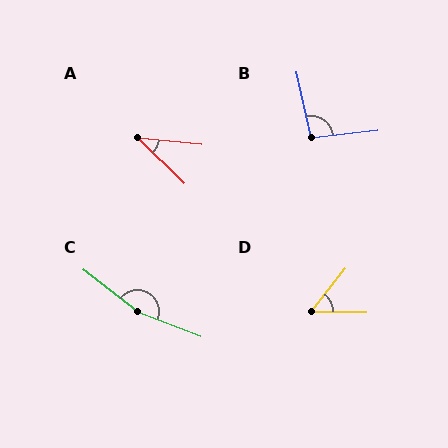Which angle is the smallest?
A, at approximately 38 degrees.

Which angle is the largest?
C, at approximately 163 degrees.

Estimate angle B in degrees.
Approximately 96 degrees.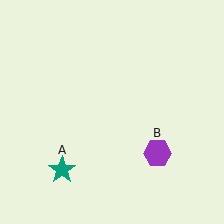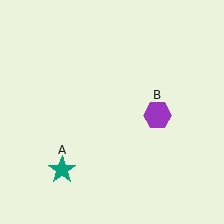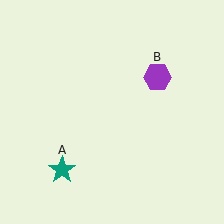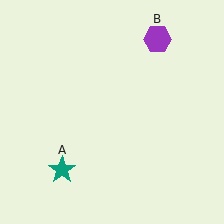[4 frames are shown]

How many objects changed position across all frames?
1 object changed position: purple hexagon (object B).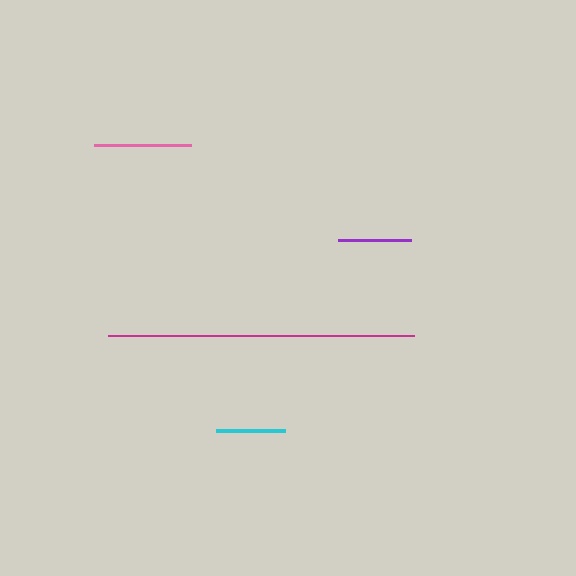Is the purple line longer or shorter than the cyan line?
The purple line is longer than the cyan line.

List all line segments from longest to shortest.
From longest to shortest: magenta, pink, purple, cyan.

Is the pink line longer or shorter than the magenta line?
The magenta line is longer than the pink line.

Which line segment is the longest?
The magenta line is the longest at approximately 306 pixels.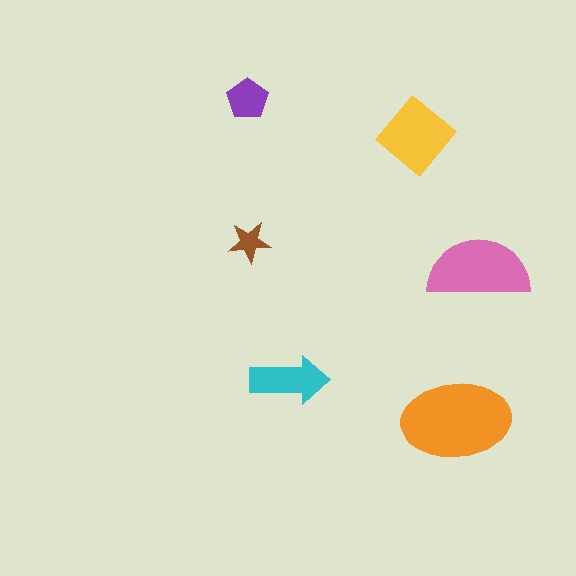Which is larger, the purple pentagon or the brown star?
The purple pentagon.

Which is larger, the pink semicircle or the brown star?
The pink semicircle.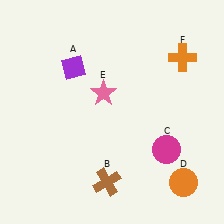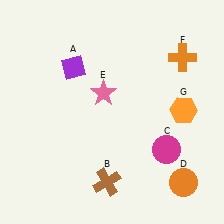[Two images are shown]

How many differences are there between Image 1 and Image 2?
There is 1 difference between the two images.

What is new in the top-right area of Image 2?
An orange hexagon (G) was added in the top-right area of Image 2.